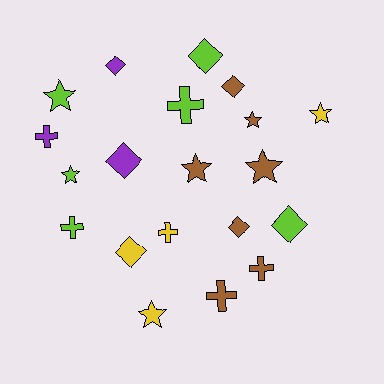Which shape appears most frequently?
Diamond, with 7 objects.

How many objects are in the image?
There are 20 objects.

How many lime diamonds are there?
There are 2 lime diamonds.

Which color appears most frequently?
Brown, with 7 objects.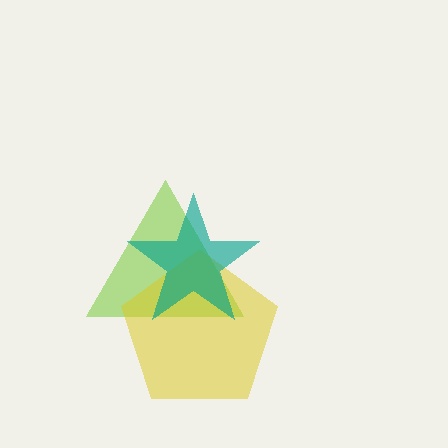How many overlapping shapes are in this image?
There are 3 overlapping shapes in the image.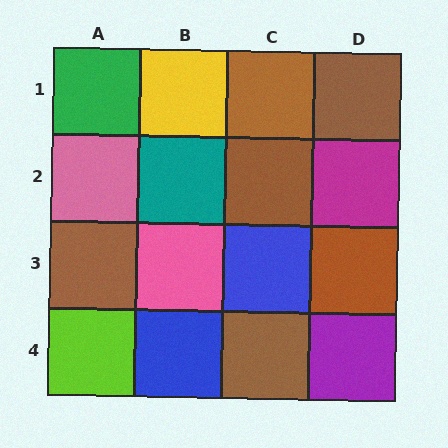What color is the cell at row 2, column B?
Teal.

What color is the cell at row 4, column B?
Blue.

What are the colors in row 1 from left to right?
Green, yellow, brown, brown.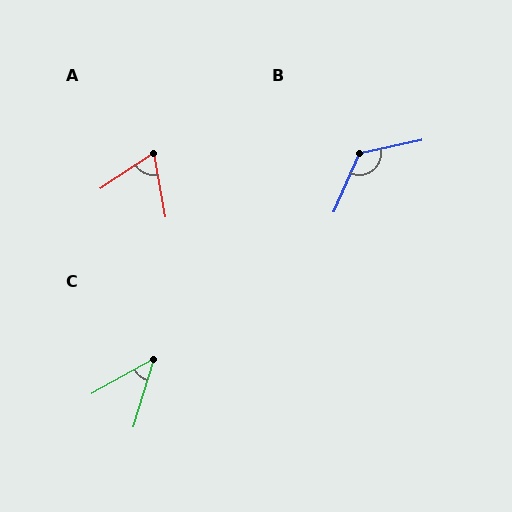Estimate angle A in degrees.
Approximately 67 degrees.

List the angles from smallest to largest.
C (44°), A (67°), B (125°).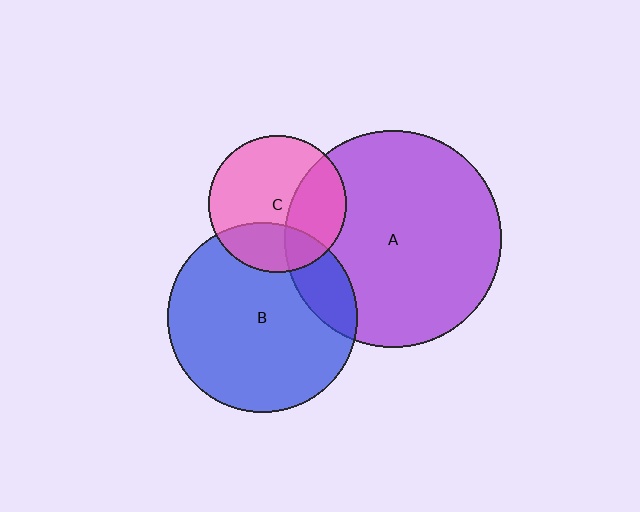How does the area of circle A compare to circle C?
Approximately 2.5 times.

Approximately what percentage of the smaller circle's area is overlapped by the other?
Approximately 15%.